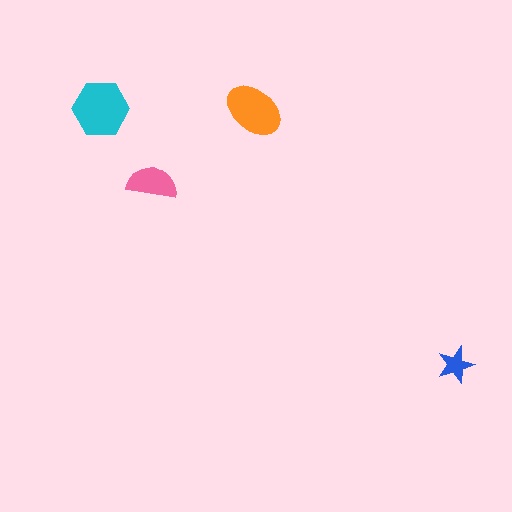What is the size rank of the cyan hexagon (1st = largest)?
1st.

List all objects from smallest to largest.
The blue star, the pink semicircle, the orange ellipse, the cyan hexagon.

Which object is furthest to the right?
The blue star is rightmost.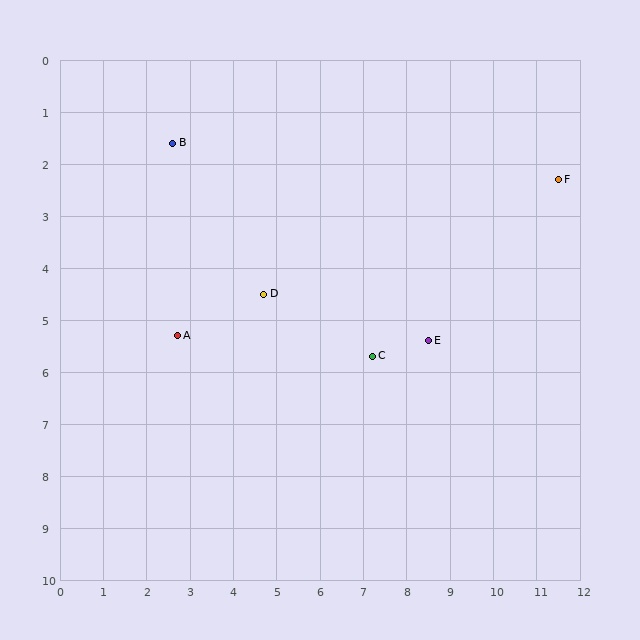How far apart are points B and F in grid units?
Points B and F are about 8.9 grid units apart.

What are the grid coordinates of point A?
Point A is at approximately (2.7, 5.3).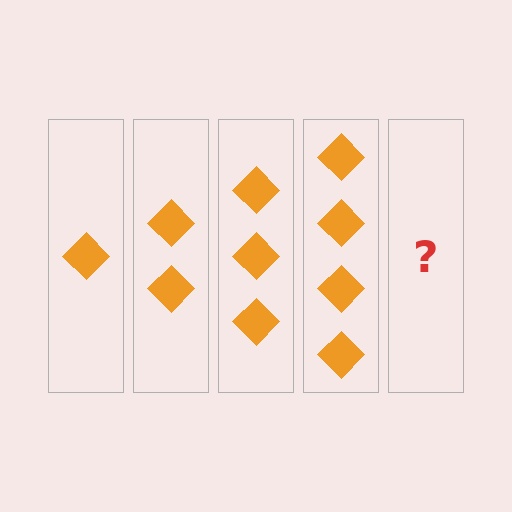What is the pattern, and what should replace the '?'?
The pattern is that each step adds one more diamond. The '?' should be 5 diamonds.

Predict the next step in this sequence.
The next step is 5 diamonds.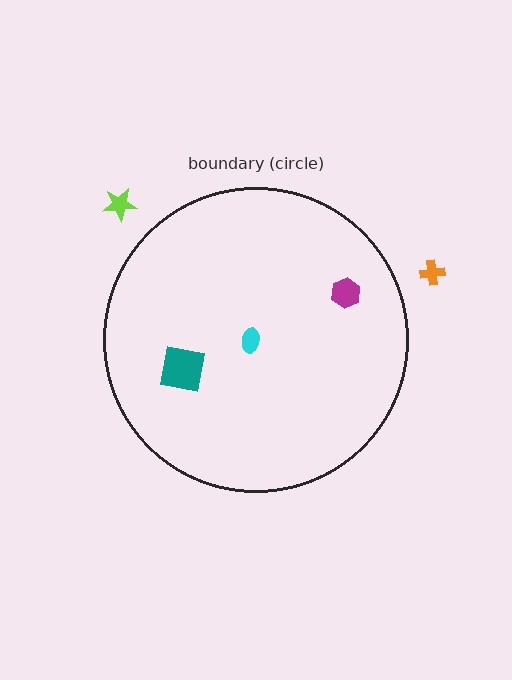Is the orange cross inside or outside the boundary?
Outside.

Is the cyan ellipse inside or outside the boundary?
Inside.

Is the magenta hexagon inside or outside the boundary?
Inside.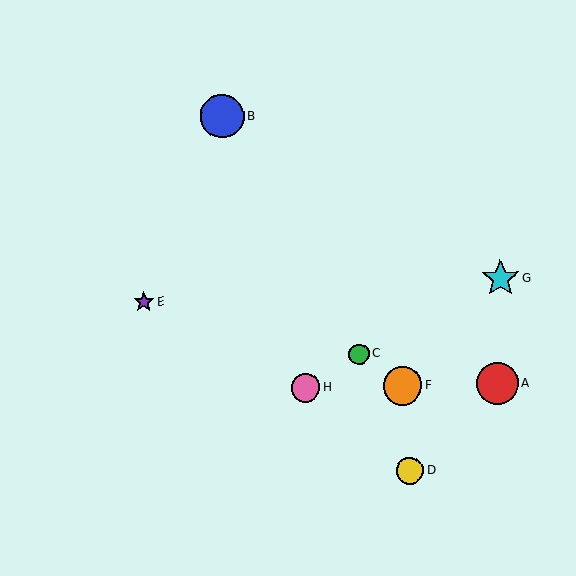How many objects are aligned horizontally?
3 objects (A, F, H) are aligned horizontally.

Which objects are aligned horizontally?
Objects A, F, H are aligned horizontally.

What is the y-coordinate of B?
Object B is at y≈116.